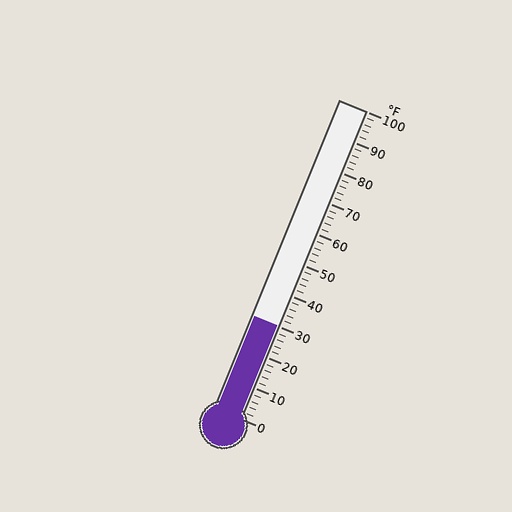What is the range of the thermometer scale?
The thermometer scale ranges from 0°F to 100°F.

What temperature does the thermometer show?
The thermometer shows approximately 30°F.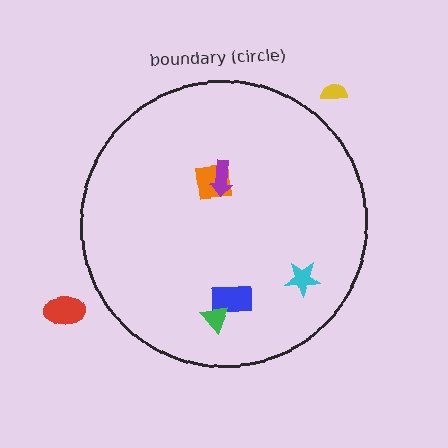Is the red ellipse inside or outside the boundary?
Outside.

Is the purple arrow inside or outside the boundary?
Inside.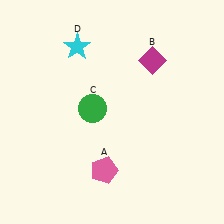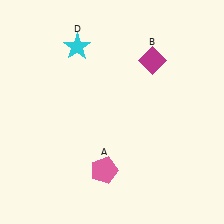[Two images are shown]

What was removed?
The green circle (C) was removed in Image 2.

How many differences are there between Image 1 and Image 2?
There is 1 difference between the two images.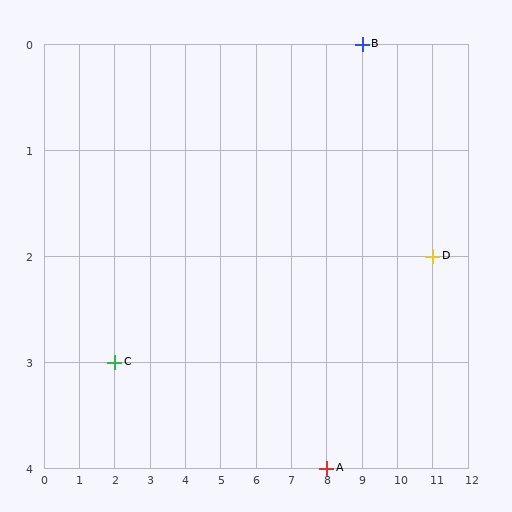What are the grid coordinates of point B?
Point B is at grid coordinates (9, 0).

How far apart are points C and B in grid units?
Points C and B are 7 columns and 3 rows apart (about 7.6 grid units diagonally).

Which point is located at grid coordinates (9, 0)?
Point B is at (9, 0).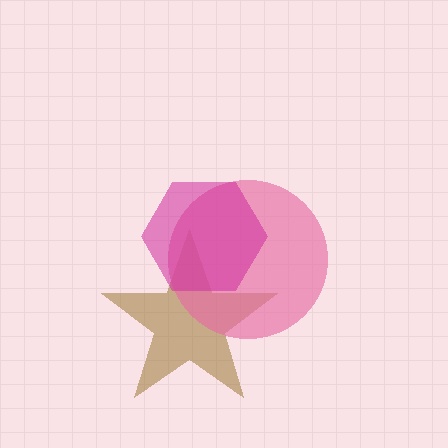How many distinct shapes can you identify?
There are 3 distinct shapes: a brown star, a pink circle, a magenta hexagon.